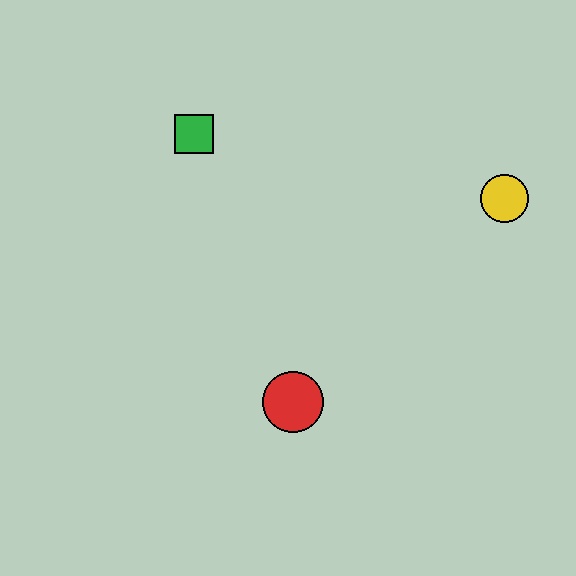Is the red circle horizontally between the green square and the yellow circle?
Yes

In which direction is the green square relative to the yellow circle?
The green square is to the left of the yellow circle.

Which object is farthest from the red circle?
The yellow circle is farthest from the red circle.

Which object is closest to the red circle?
The green square is closest to the red circle.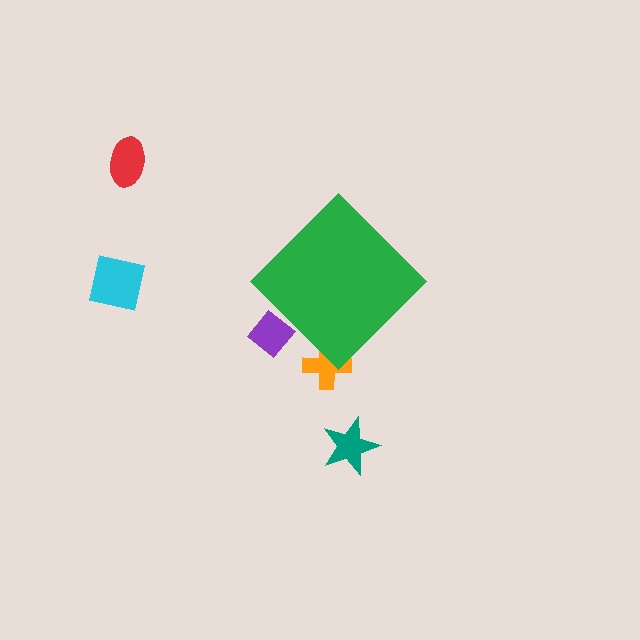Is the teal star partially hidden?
No, the teal star is fully visible.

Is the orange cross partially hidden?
Yes, the orange cross is partially hidden behind the green diamond.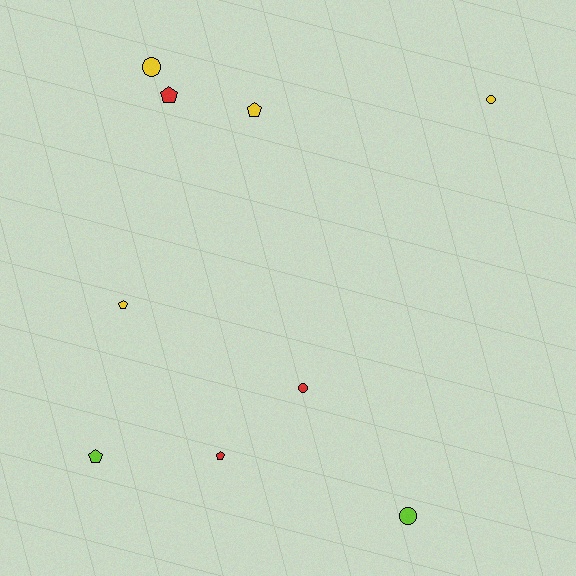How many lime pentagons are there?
There is 1 lime pentagon.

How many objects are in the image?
There are 9 objects.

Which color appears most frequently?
Yellow, with 4 objects.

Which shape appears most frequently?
Pentagon, with 5 objects.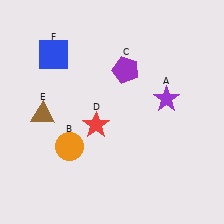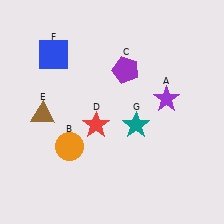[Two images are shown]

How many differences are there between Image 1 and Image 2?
There is 1 difference between the two images.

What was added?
A teal star (G) was added in Image 2.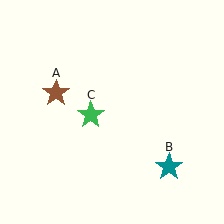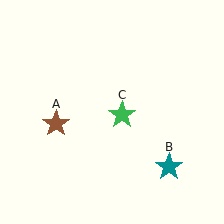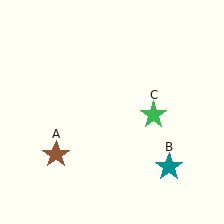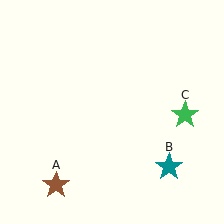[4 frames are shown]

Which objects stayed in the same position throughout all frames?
Teal star (object B) remained stationary.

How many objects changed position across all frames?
2 objects changed position: brown star (object A), green star (object C).